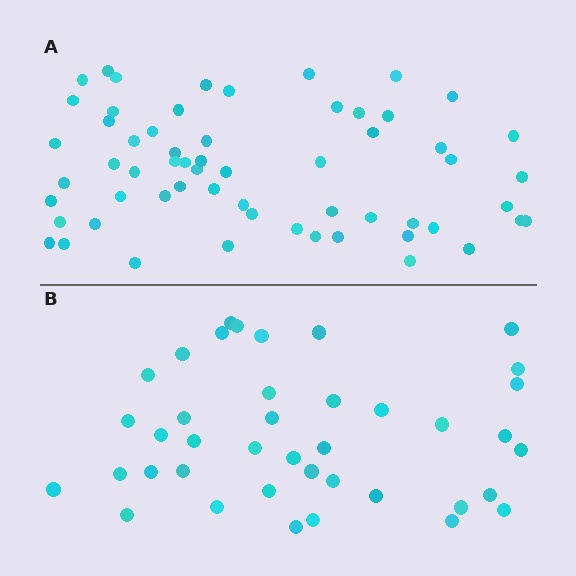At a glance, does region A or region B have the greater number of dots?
Region A (the top region) has more dots.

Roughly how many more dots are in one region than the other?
Region A has approximately 20 more dots than region B.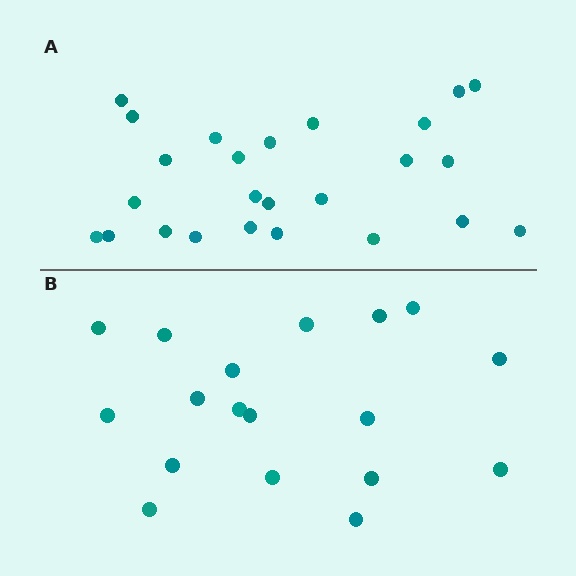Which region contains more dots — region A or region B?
Region A (the top region) has more dots.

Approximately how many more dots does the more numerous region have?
Region A has roughly 8 or so more dots than region B.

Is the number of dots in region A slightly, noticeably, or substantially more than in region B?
Region A has noticeably more, but not dramatically so. The ratio is roughly 1.4 to 1.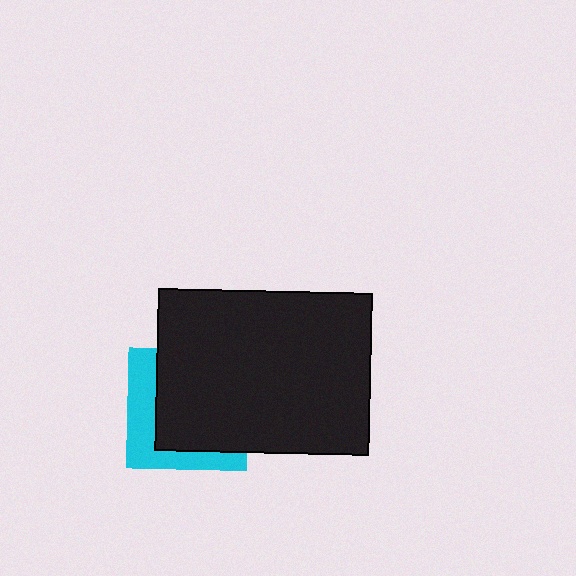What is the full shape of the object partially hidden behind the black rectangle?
The partially hidden object is a cyan square.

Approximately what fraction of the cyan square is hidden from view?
Roughly 65% of the cyan square is hidden behind the black rectangle.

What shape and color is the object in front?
The object in front is a black rectangle.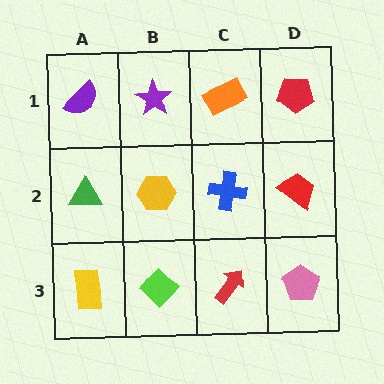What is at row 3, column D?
A pink pentagon.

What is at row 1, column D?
A red pentagon.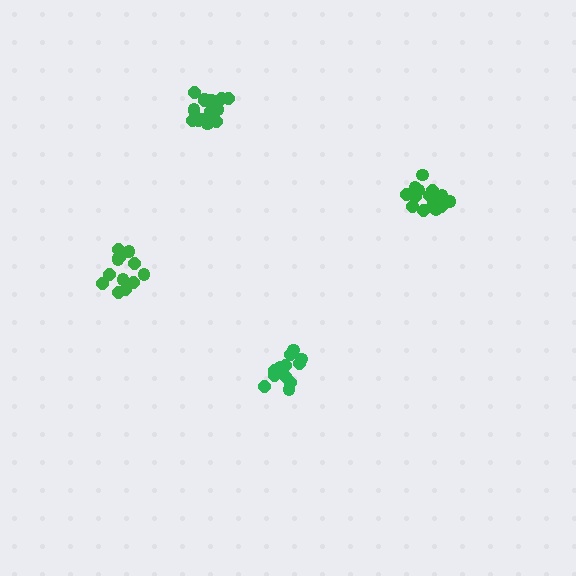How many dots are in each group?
Group 1: 17 dots, Group 2: 17 dots, Group 3: 15 dots, Group 4: 13 dots (62 total).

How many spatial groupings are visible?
There are 4 spatial groupings.